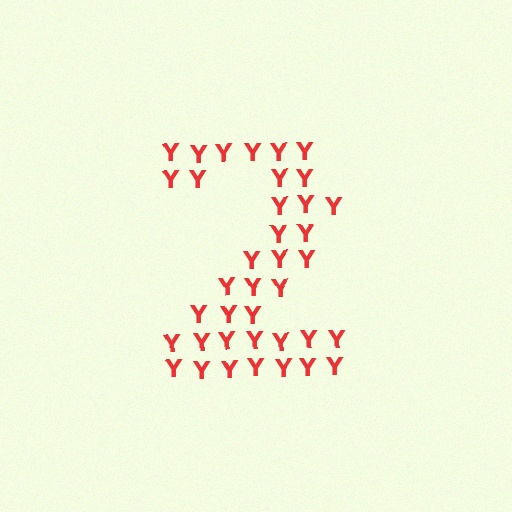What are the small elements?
The small elements are letter Y's.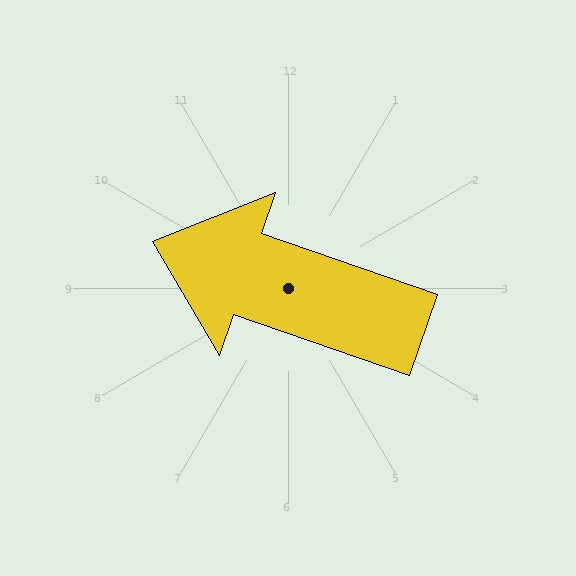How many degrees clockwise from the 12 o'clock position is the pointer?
Approximately 289 degrees.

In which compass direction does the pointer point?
West.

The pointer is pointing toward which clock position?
Roughly 10 o'clock.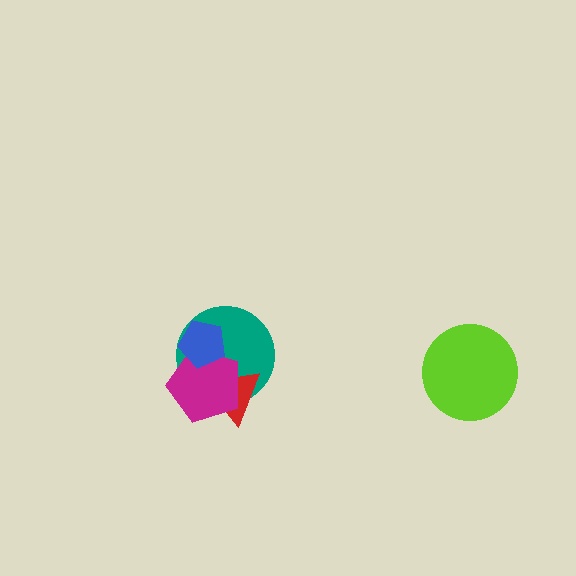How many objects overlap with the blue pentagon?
2 objects overlap with the blue pentagon.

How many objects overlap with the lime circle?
0 objects overlap with the lime circle.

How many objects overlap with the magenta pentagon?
3 objects overlap with the magenta pentagon.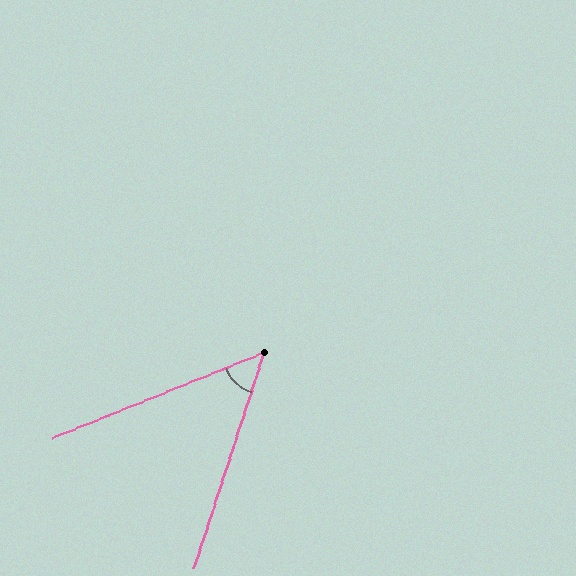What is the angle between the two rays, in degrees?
Approximately 50 degrees.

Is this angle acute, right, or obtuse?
It is acute.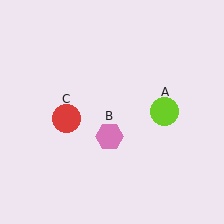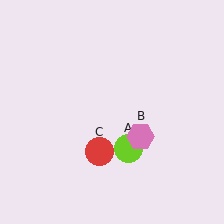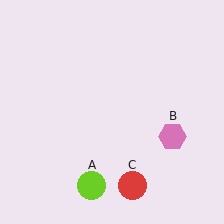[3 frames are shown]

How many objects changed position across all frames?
3 objects changed position: lime circle (object A), pink hexagon (object B), red circle (object C).